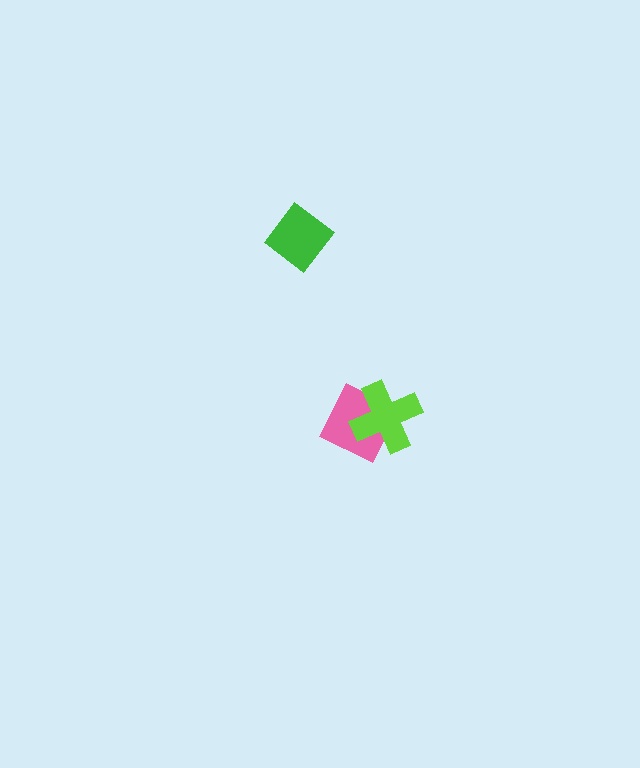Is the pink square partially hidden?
Yes, it is partially covered by another shape.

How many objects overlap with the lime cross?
1 object overlaps with the lime cross.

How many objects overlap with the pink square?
1 object overlaps with the pink square.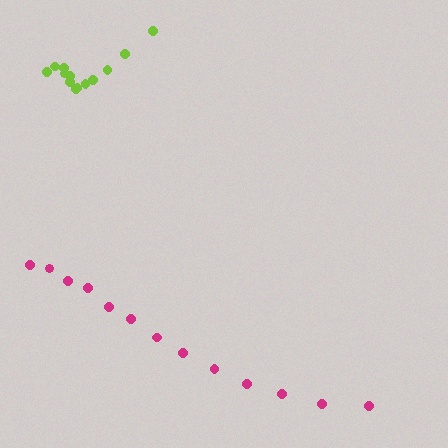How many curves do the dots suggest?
There are 2 distinct paths.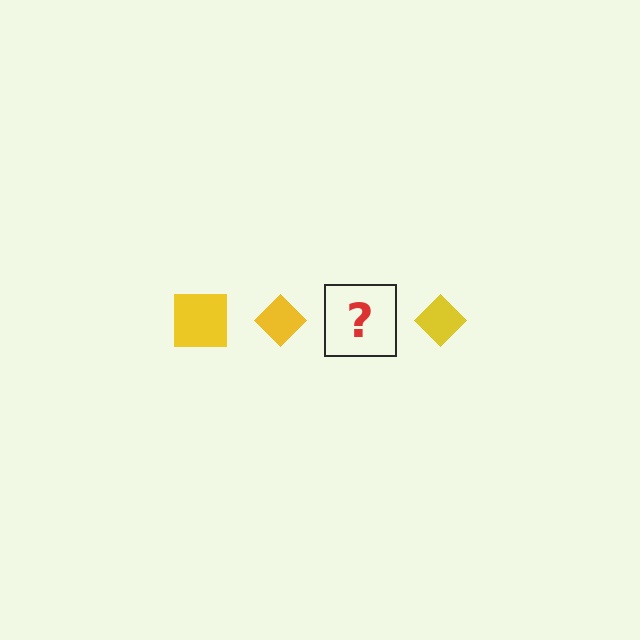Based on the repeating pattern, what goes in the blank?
The blank should be a yellow square.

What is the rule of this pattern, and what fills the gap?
The rule is that the pattern cycles through square, diamond shapes in yellow. The gap should be filled with a yellow square.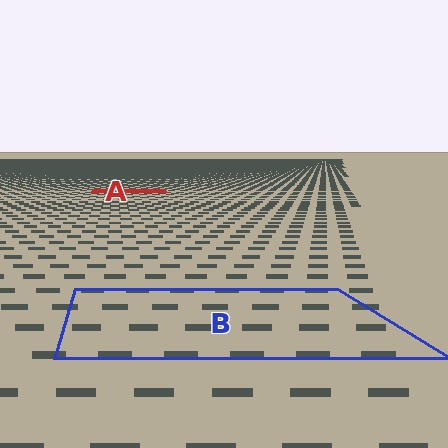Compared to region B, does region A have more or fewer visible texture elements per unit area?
Region A has more texture elements per unit area — they are packed more densely because it is farther away.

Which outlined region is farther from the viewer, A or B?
Region A is farther from the viewer — the texture elements inside it appear smaller and more densely packed.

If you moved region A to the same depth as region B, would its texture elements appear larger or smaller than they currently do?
They would appear larger. At a closer depth, the same texture elements are projected at a bigger on-screen size.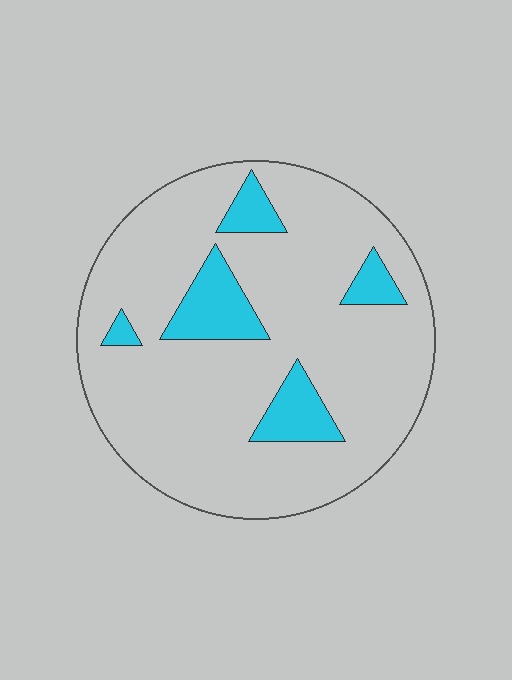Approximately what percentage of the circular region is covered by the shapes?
Approximately 15%.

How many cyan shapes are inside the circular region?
5.